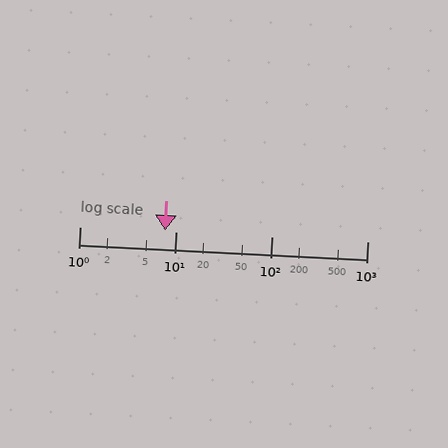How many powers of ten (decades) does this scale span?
The scale spans 3 decades, from 1 to 1000.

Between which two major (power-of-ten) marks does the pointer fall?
The pointer is between 1 and 10.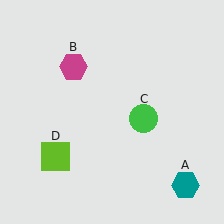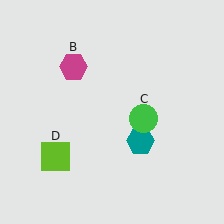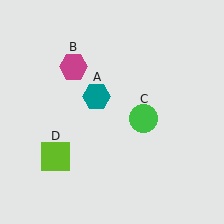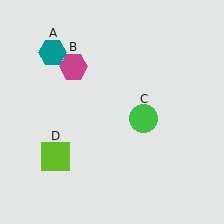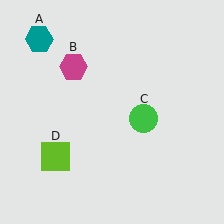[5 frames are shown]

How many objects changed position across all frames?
1 object changed position: teal hexagon (object A).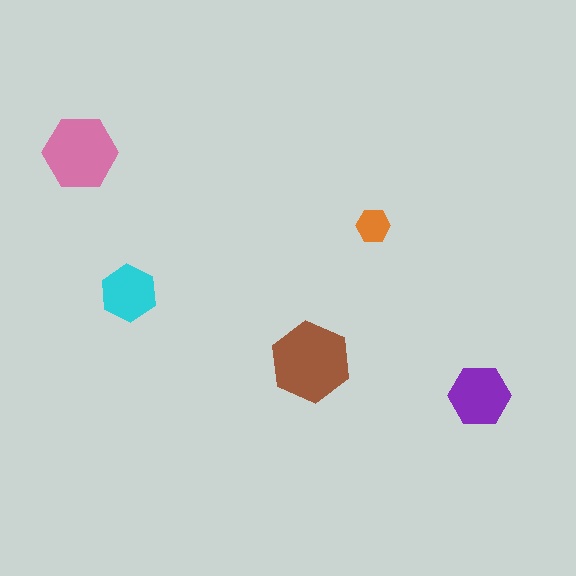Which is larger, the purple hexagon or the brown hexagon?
The brown one.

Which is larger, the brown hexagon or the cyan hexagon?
The brown one.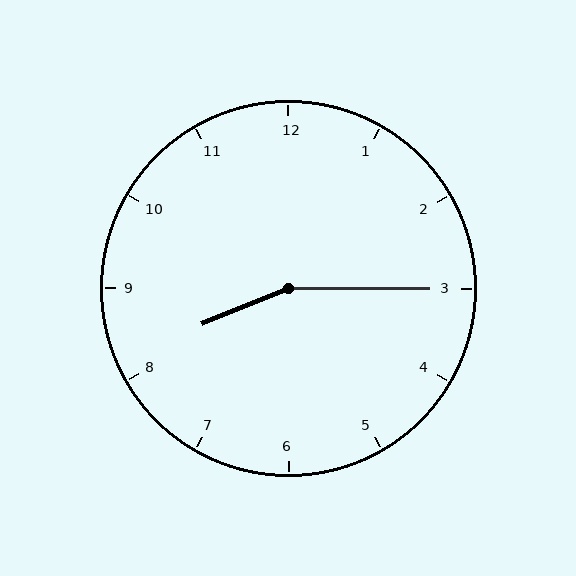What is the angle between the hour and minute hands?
Approximately 158 degrees.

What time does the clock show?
8:15.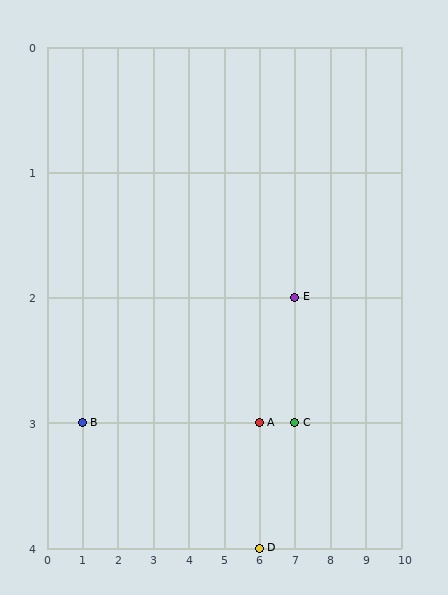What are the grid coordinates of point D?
Point D is at grid coordinates (6, 4).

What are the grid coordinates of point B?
Point B is at grid coordinates (1, 3).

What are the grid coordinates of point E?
Point E is at grid coordinates (7, 2).